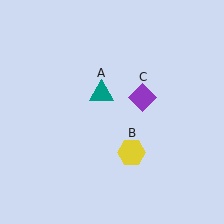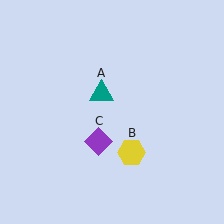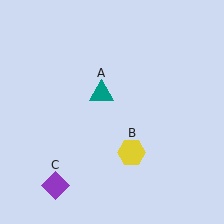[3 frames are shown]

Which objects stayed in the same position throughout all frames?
Teal triangle (object A) and yellow hexagon (object B) remained stationary.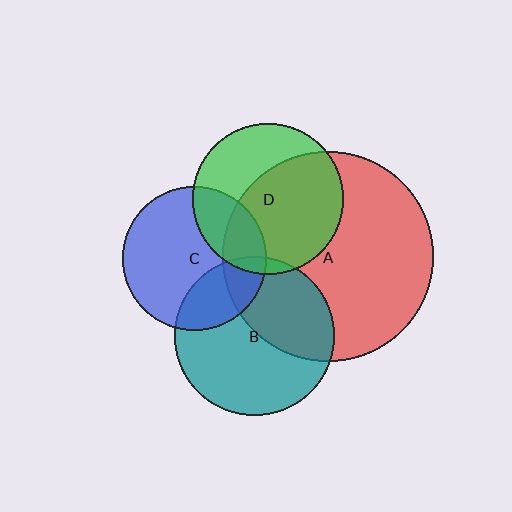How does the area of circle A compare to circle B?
Approximately 1.7 times.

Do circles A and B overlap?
Yes.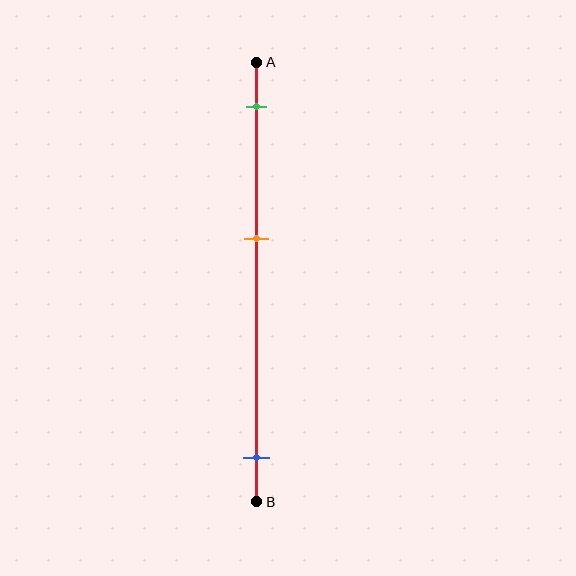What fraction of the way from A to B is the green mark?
The green mark is approximately 10% (0.1) of the way from A to B.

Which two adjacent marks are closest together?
The green and orange marks are the closest adjacent pair.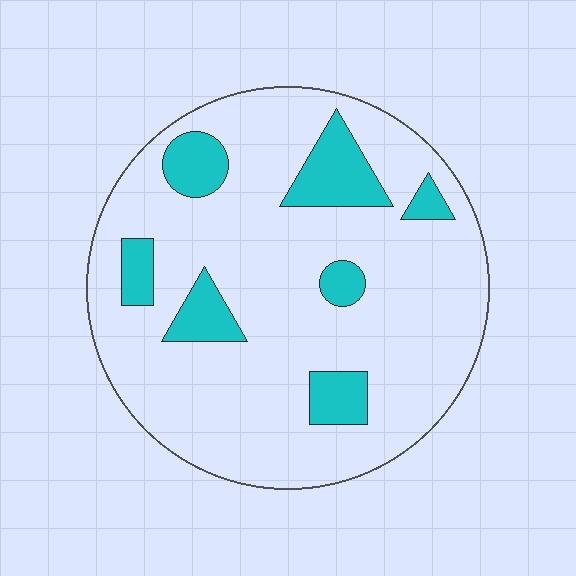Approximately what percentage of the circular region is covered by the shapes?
Approximately 15%.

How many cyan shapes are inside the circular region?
7.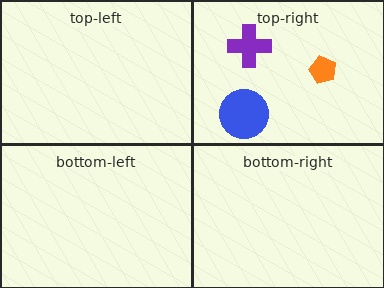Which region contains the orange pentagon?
The top-right region.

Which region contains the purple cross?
The top-right region.